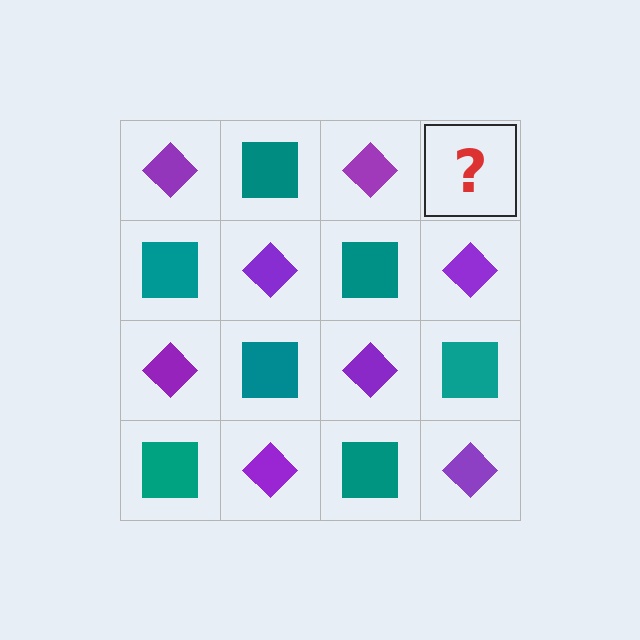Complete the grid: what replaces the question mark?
The question mark should be replaced with a teal square.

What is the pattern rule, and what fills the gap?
The rule is that it alternates purple diamond and teal square in a checkerboard pattern. The gap should be filled with a teal square.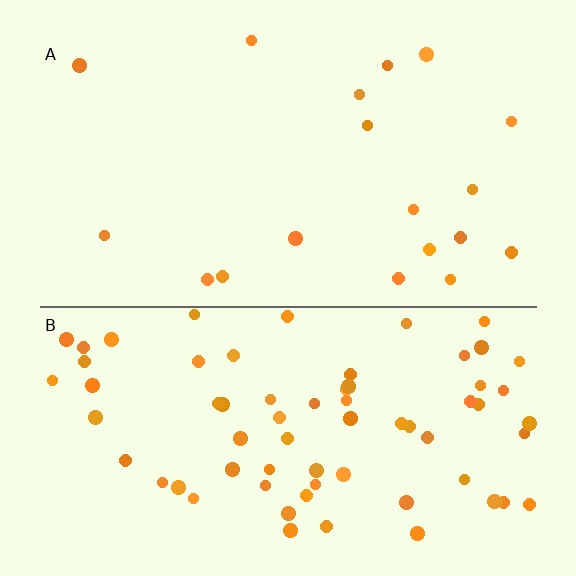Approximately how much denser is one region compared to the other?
Approximately 3.7× — region B over region A.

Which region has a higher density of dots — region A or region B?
B (the bottom).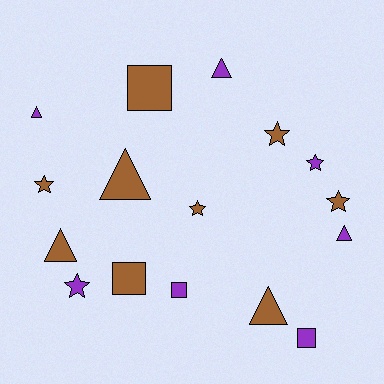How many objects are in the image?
There are 16 objects.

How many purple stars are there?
There are 2 purple stars.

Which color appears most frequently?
Brown, with 9 objects.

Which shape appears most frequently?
Triangle, with 6 objects.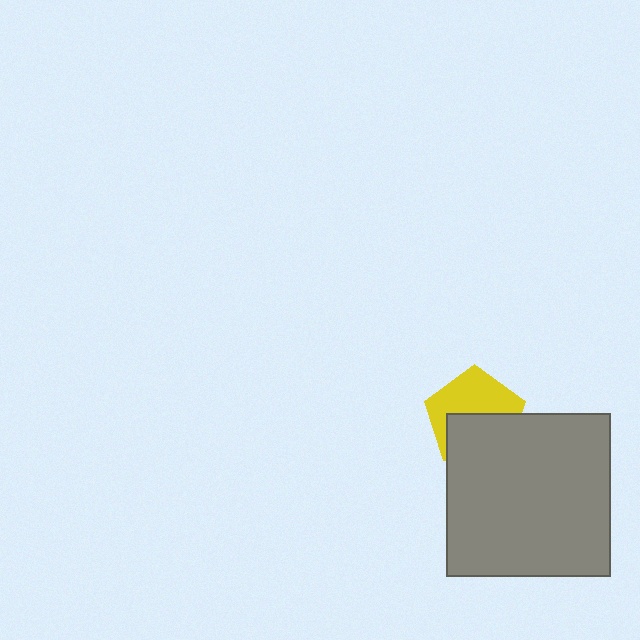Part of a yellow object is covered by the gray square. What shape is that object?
It is a pentagon.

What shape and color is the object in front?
The object in front is a gray square.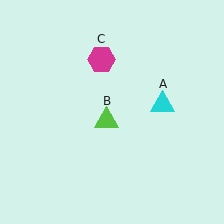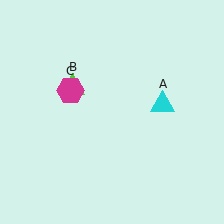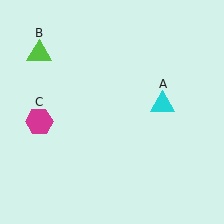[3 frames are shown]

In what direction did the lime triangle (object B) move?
The lime triangle (object B) moved up and to the left.